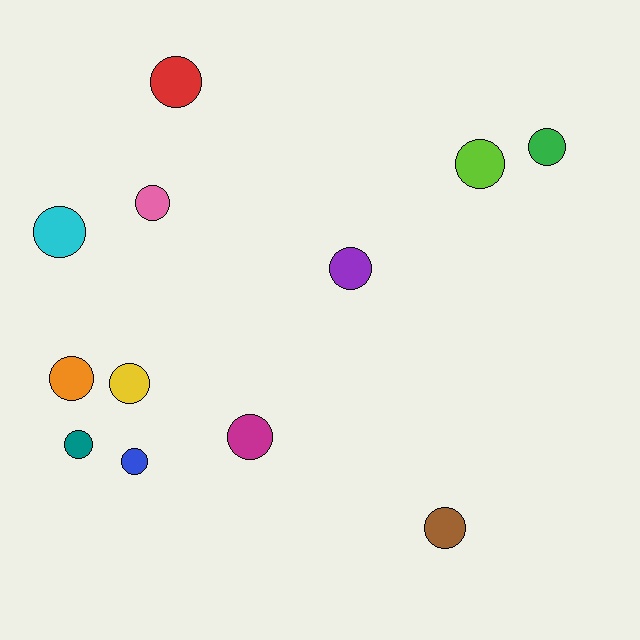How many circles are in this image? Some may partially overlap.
There are 12 circles.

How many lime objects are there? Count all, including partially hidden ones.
There is 1 lime object.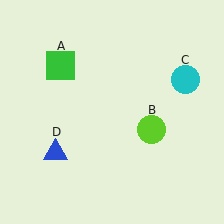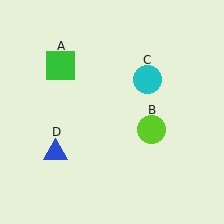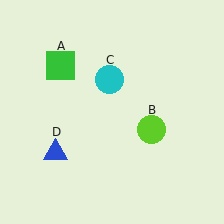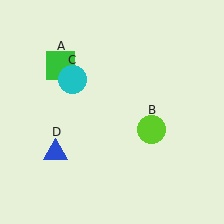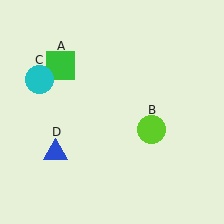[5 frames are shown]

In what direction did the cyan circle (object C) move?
The cyan circle (object C) moved left.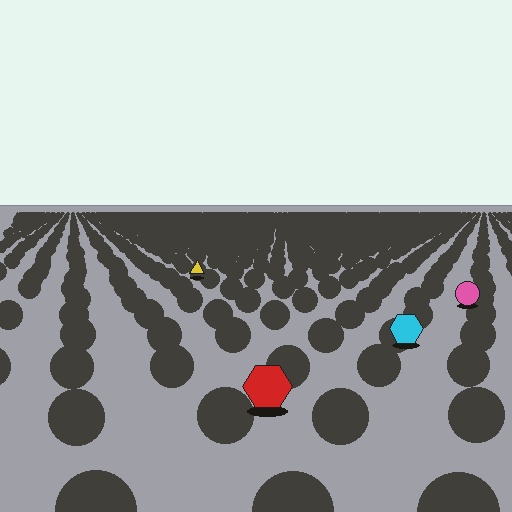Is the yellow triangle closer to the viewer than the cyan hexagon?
No. The cyan hexagon is closer — you can tell from the texture gradient: the ground texture is coarser near it.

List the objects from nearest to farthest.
From nearest to farthest: the red hexagon, the cyan hexagon, the pink circle, the yellow triangle.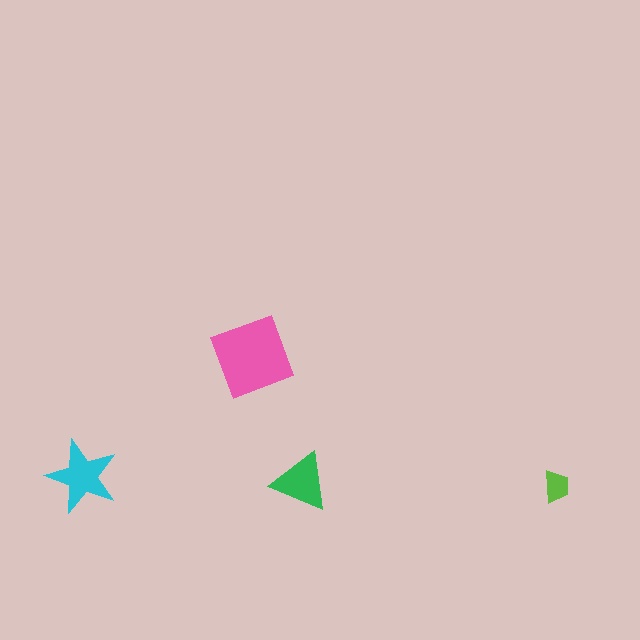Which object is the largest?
The pink diamond.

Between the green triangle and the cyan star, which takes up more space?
The cyan star.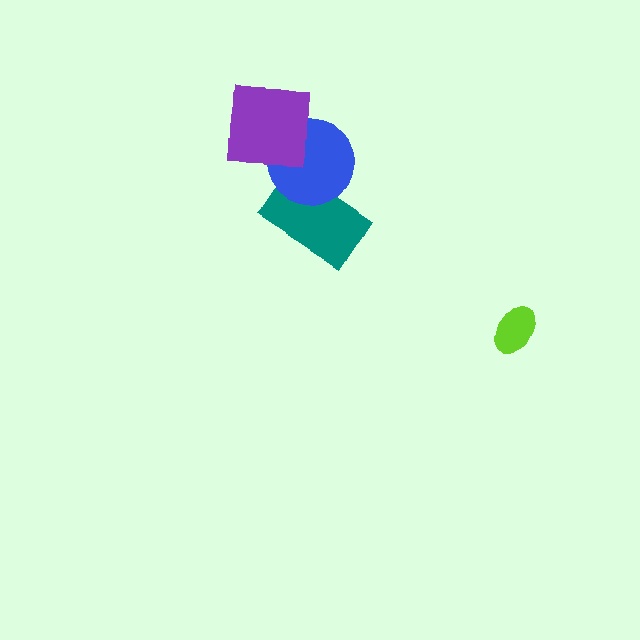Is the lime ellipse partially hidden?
No, no other shape covers it.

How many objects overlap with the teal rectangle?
1 object overlaps with the teal rectangle.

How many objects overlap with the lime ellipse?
0 objects overlap with the lime ellipse.